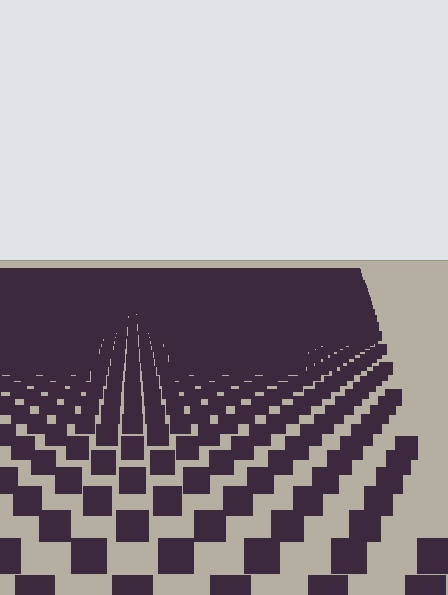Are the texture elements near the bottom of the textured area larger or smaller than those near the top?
Larger. Near the bottom, elements are closer to the viewer and appear at a bigger on-screen size.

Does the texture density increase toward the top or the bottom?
Density increases toward the top.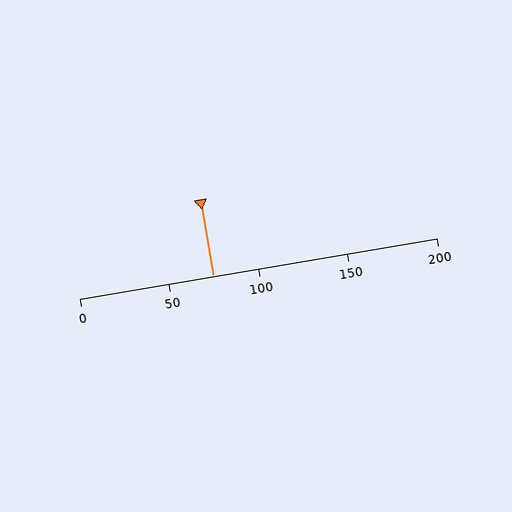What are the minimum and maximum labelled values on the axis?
The axis runs from 0 to 200.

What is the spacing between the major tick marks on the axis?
The major ticks are spaced 50 apart.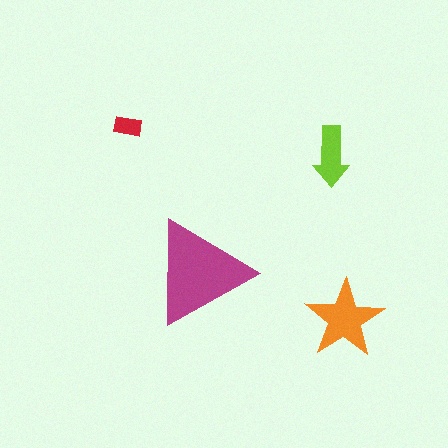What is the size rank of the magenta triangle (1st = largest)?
1st.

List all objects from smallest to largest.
The red rectangle, the lime arrow, the orange star, the magenta triangle.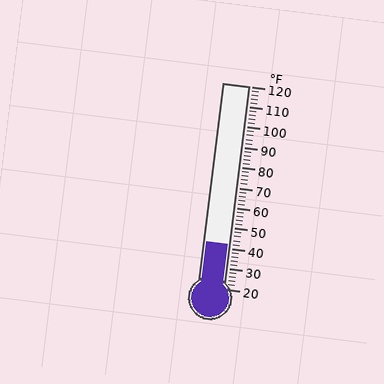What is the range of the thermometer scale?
The thermometer scale ranges from 20°F to 120°F.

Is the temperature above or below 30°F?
The temperature is above 30°F.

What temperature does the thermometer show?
The thermometer shows approximately 42°F.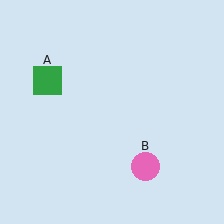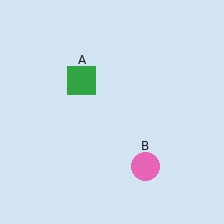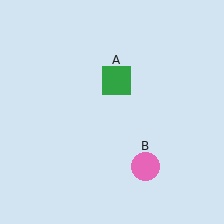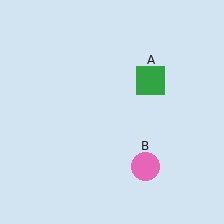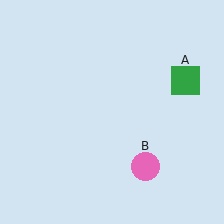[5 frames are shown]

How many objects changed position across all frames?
1 object changed position: green square (object A).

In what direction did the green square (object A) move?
The green square (object A) moved right.